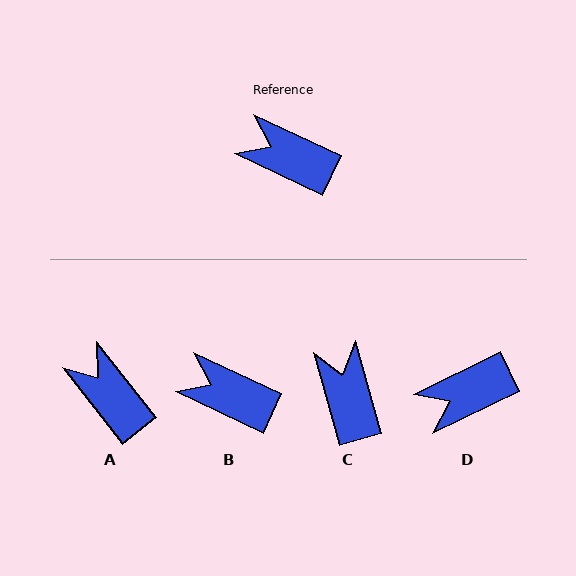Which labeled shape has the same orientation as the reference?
B.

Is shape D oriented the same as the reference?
No, it is off by about 51 degrees.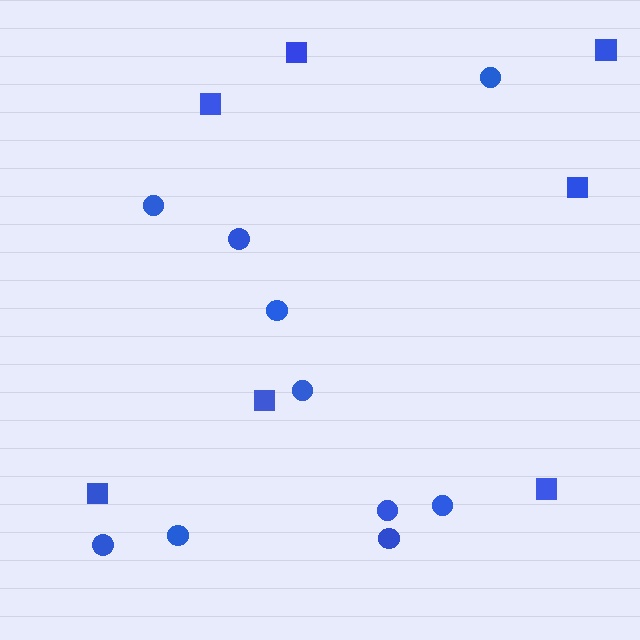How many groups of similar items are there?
There are 2 groups: one group of squares (7) and one group of circles (10).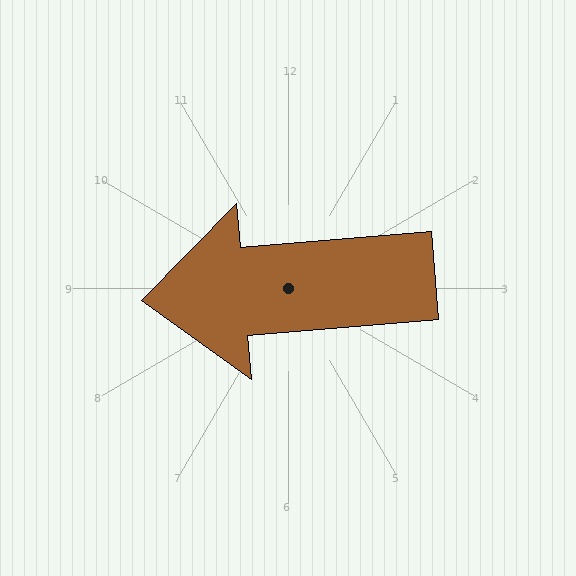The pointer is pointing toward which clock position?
Roughly 9 o'clock.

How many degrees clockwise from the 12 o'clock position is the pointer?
Approximately 265 degrees.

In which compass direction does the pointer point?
West.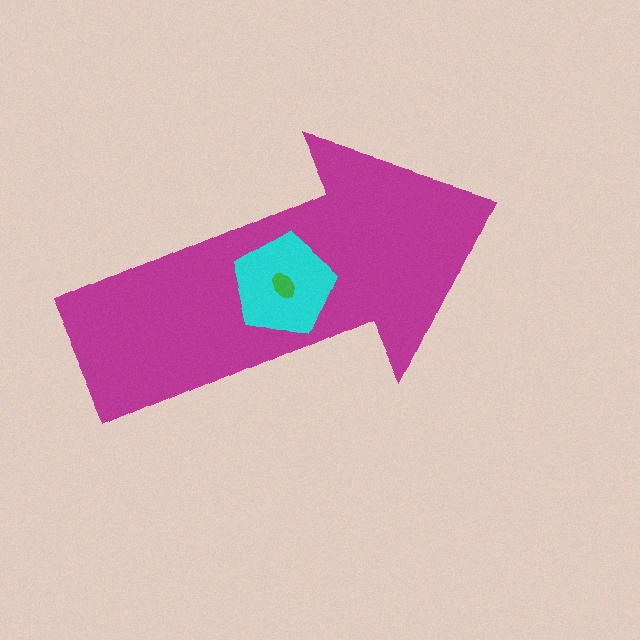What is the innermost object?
The green ellipse.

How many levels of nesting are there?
3.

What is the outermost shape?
The magenta arrow.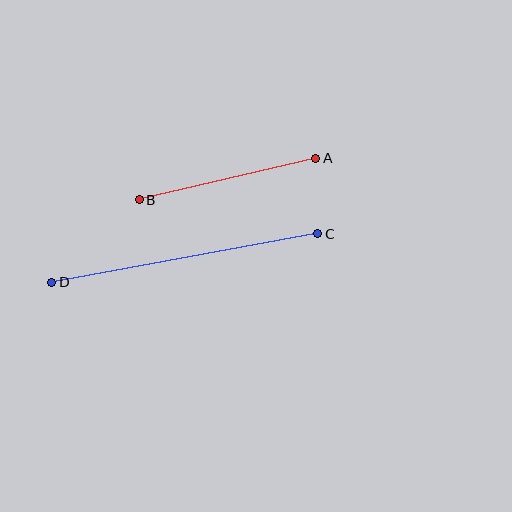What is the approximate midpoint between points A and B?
The midpoint is at approximately (228, 179) pixels.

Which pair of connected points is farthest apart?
Points C and D are farthest apart.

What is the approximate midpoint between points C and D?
The midpoint is at approximately (185, 258) pixels.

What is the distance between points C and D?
The distance is approximately 271 pixels.